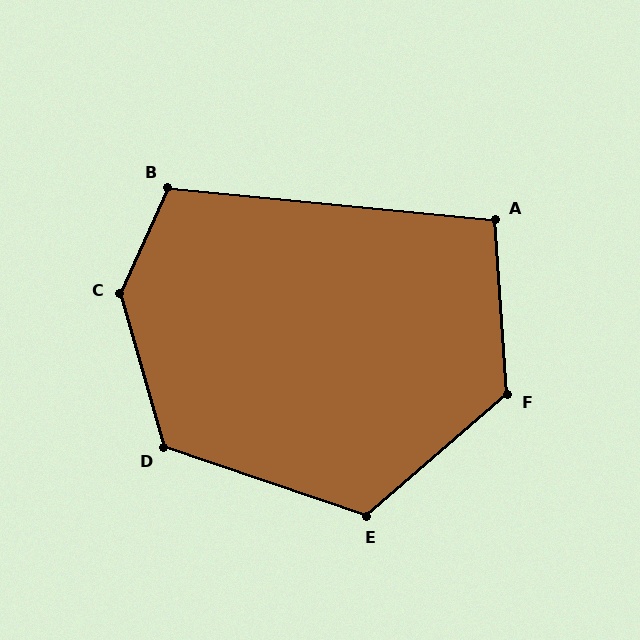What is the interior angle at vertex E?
Approximately 120 degrees (obtuse).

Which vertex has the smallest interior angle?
A, at approximately 100 degrees.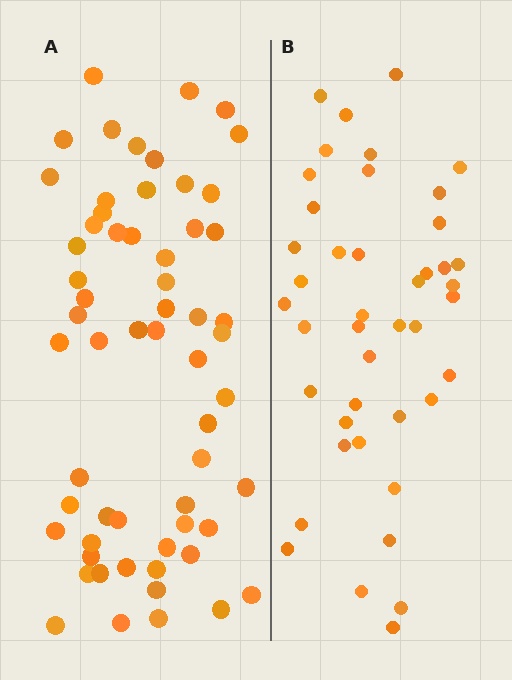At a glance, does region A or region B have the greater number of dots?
Region A (the left region) has more dots.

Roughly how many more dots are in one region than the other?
Region A has approximately 15 more dots than region B.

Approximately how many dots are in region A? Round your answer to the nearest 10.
About 60 dots.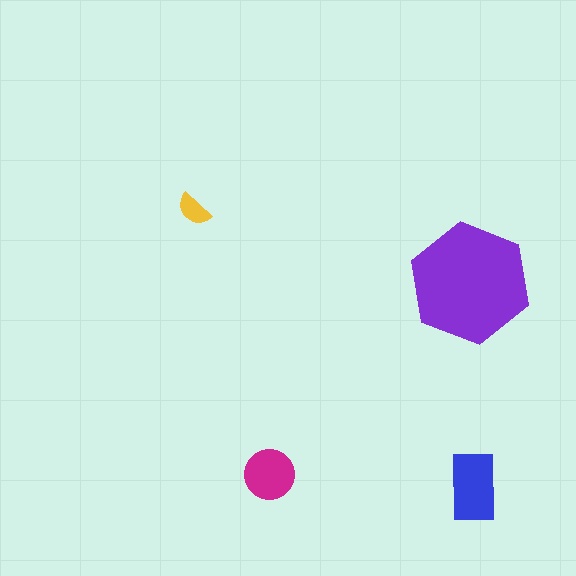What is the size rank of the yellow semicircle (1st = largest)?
4th.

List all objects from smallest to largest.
The yellow semicircle, the magenta circle, the blue rectangle, the purple hexagon.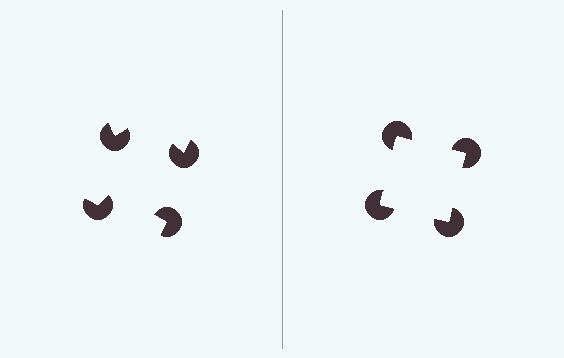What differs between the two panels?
The pac-man discs are positioned identically on both sides; only the wedge orientations differ. On the right they align to a square; on the left they are misaligned.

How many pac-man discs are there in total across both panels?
8 — 4 on each side.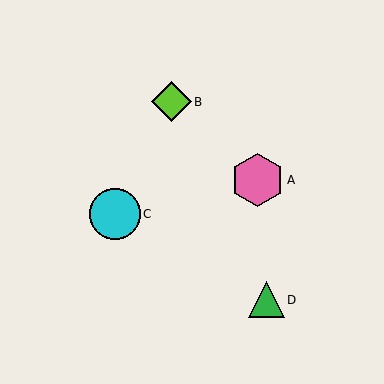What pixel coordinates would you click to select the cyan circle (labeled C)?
Click at (115, 214) to select the cyan circle C.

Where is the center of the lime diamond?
The center of the lime diamond is at (171, 102).